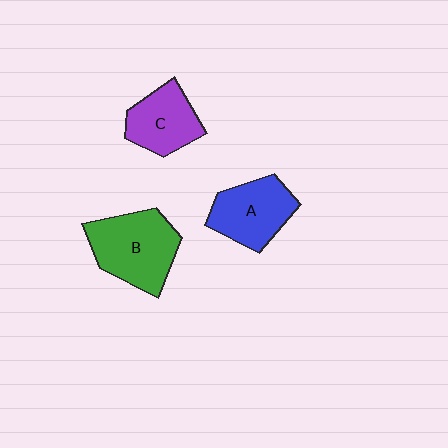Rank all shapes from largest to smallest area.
From largest to smallest: B (green), A (blue), C (purple).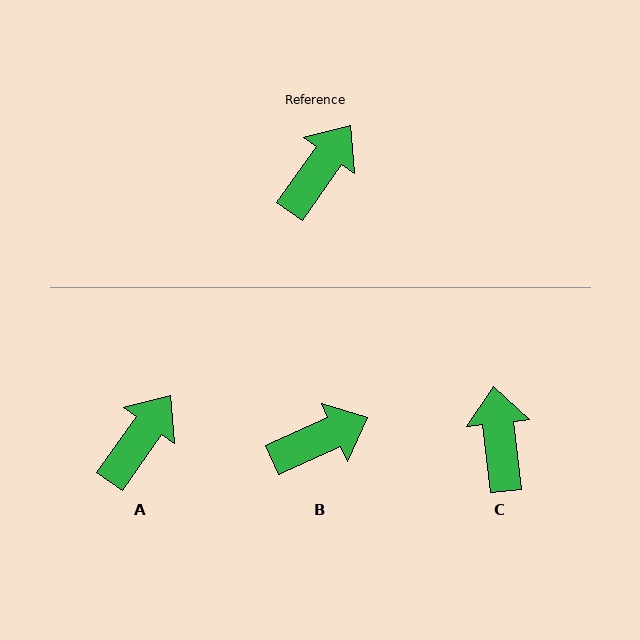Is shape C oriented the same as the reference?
No, it is off by about 42 degrees.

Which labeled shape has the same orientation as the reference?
A.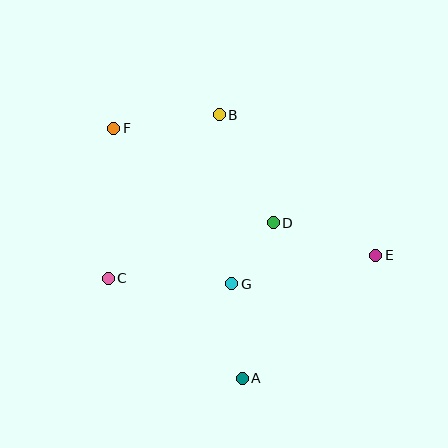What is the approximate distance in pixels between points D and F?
The distance between D and F is approximately 186 pixels.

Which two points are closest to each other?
Points D and G are closest to each other.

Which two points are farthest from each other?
Points E and F are farthest from each other.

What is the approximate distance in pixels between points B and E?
The distance between B and E is approximately 211 pixels.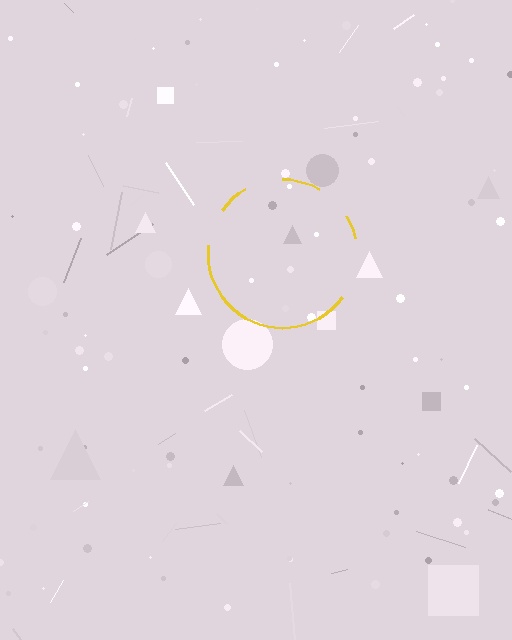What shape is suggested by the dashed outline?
The dashed outline suggests a circle.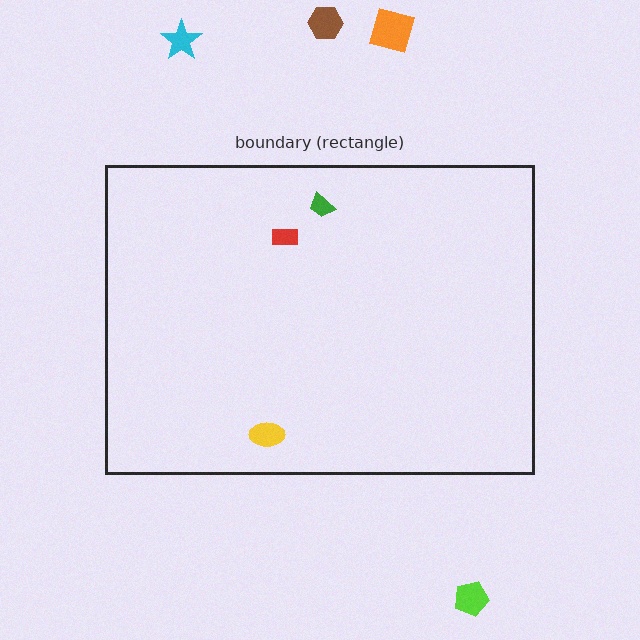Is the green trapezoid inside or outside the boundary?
Inside.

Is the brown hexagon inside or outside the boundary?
Outside.